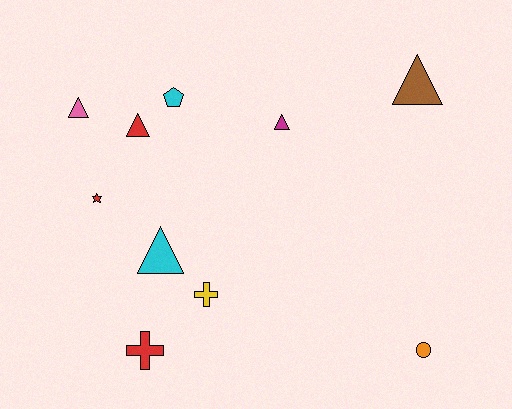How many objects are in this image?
There are 10 objects.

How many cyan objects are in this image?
There are 2 cyan objects.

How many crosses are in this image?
There are 2 crosses.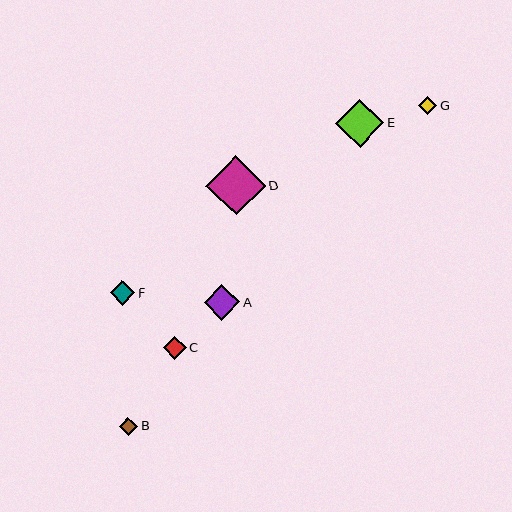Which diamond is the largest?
Diamond D is the largest with a size of approximately 60 pixels.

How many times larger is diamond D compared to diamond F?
Diamond D is approximately 2.4 times the size of diamond F.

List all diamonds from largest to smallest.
From largest to smallest: D, E, A, F, C, G, B.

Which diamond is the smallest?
Diamond B is the smallest with a size of approximately 18 pixels.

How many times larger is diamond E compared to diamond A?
Diamond E is approximately 1.4 times the size of diamond A.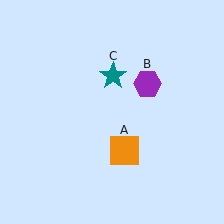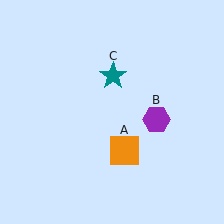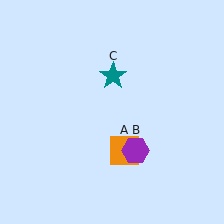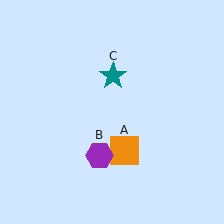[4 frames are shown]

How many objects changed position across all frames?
1 object changed position: purple hexagon (object B).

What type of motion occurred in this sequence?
The purple hexagon (object B) rotated clockwise around the center of the scene.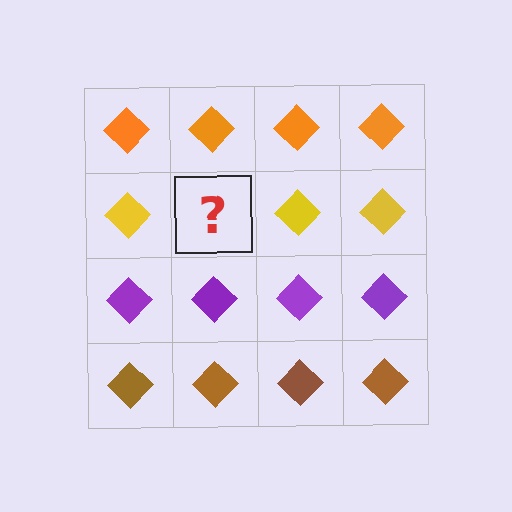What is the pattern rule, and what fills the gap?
The rule is that each row has a consistent color. The gap should be filled with a yellow diamond.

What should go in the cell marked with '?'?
The missing cell should contain a yellow diamond.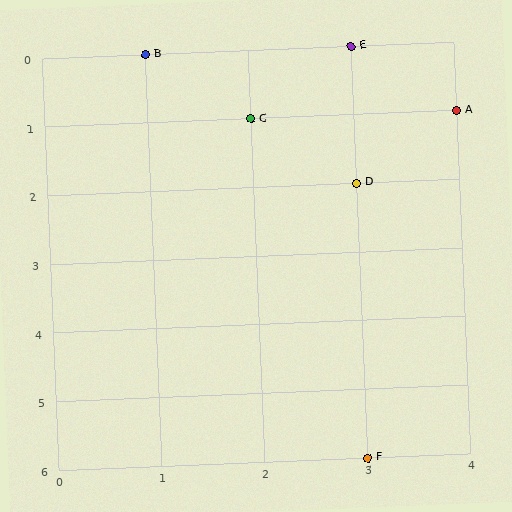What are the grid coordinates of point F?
Point F is at grid coordinates (3, 6).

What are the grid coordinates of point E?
Point E is at grid coordinates (3, 0).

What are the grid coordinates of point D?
Point D is at grid coordinates (3, 2).